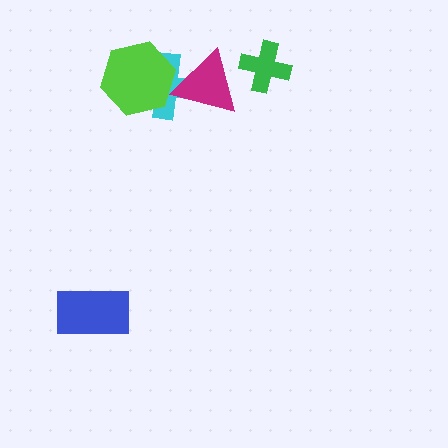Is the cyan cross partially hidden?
Yes, it is partially covered by another shape.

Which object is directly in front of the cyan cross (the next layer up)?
The lime hexagon is directly in front of the cyan cross.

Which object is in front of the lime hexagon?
The magenta triangle is in front of the lime hexagon.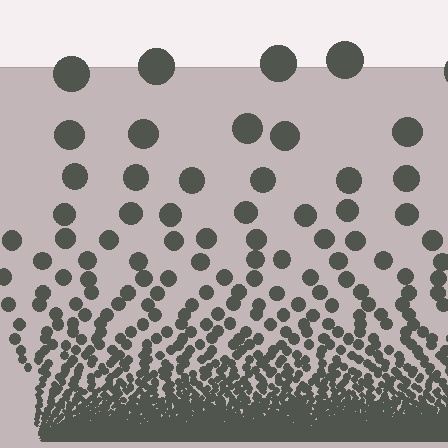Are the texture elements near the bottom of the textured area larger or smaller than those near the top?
Smaller. The gradient is inverted — elements near the bottom are smaller and denser.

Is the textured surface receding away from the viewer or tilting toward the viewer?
The surface appears to tilt toward the viewer. Texture elements get larger and sparser toward the top.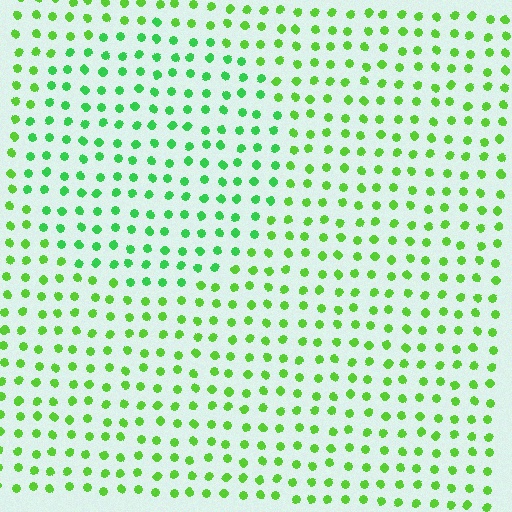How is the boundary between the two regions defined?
The boundary is defined purely by a slight shift in hue (about 25 degrees). Spacing, size, and orientation are identical on both sides.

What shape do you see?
I see a circle.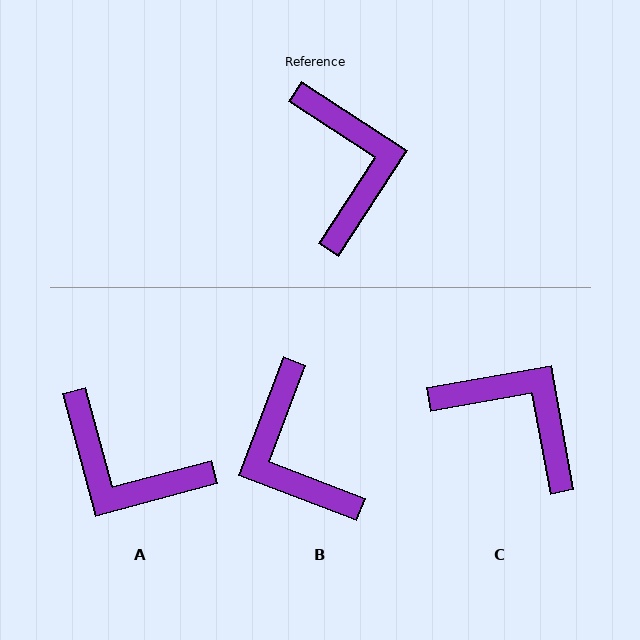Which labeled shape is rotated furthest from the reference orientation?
B, about 168 degrees away.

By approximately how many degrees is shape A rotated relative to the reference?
Approximately 132 degrees clockwise.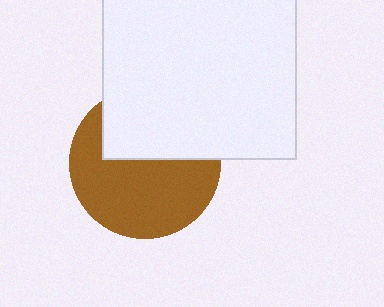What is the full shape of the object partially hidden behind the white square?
The partially hidden object is a brown circle.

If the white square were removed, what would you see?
You would see the complete brown circle.